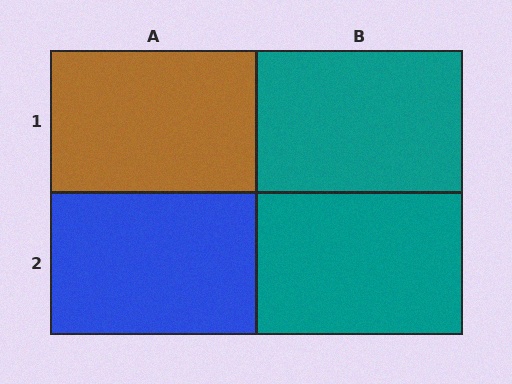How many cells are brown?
1 cell is brown.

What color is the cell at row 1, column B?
Teal.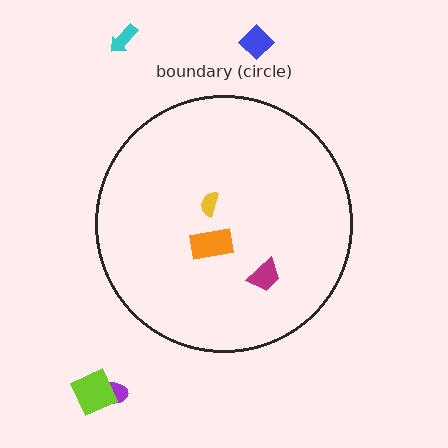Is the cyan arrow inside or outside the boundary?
Outside.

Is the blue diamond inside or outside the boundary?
Outside.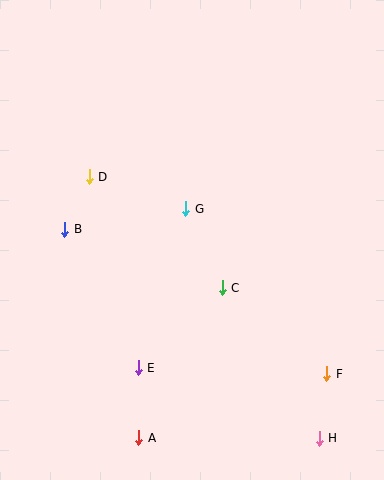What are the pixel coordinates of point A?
Point A is at (139, 438).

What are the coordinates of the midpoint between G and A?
The midpoint between G and A is at (162, 323).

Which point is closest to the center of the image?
Point G at (186, 209) is closest to the center.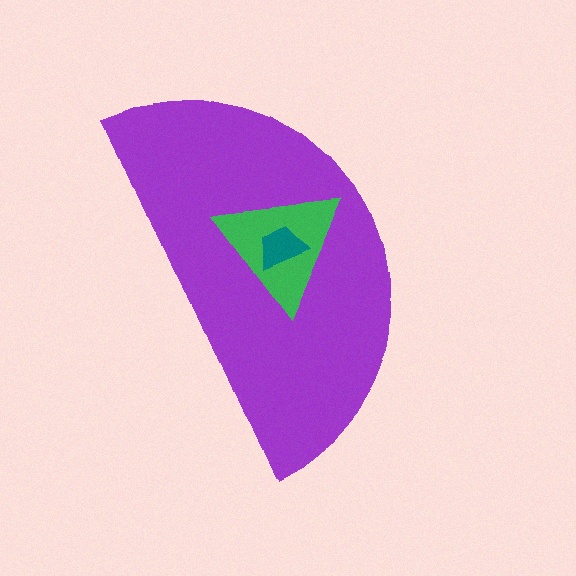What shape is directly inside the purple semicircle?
The green triangle.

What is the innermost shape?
The teal trapezoid.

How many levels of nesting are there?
3.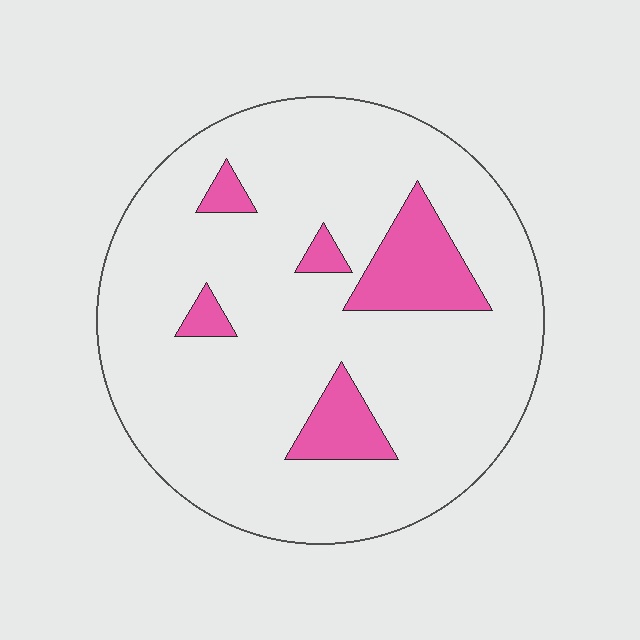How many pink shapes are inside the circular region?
5.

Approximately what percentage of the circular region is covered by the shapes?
Approximately 15%.